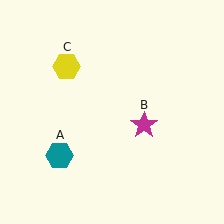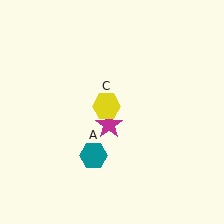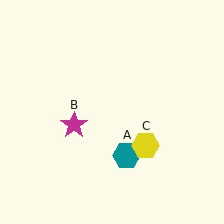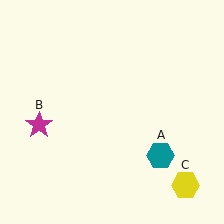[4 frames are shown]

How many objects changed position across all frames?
3 objects changed position: teal hexagon (object A), magenta star (object B), yellow hexagon (object C).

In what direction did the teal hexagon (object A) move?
The teal hexagon (object A) moved right.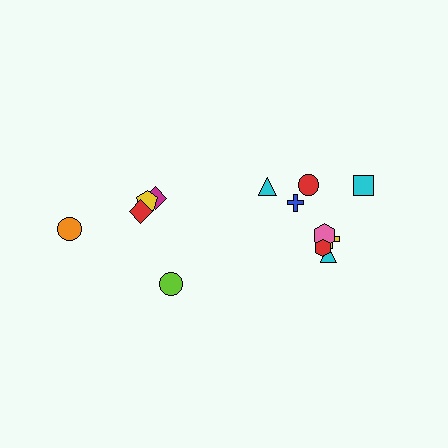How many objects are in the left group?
There are 5 objects.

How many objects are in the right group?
There are 8 objects.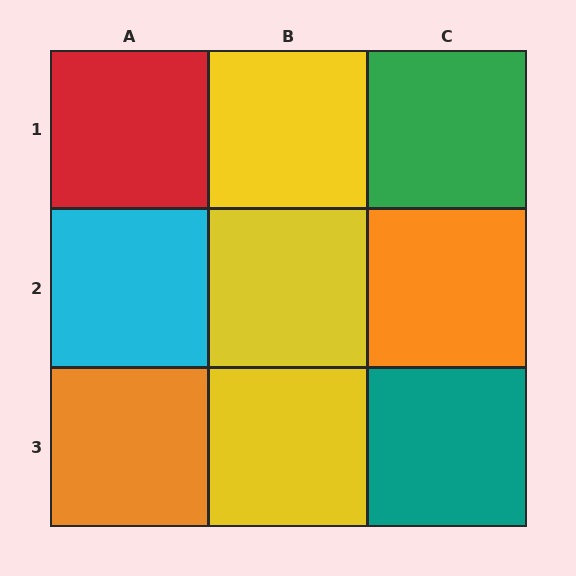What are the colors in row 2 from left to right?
Cyan, yellow, orange.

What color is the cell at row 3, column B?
Yellow.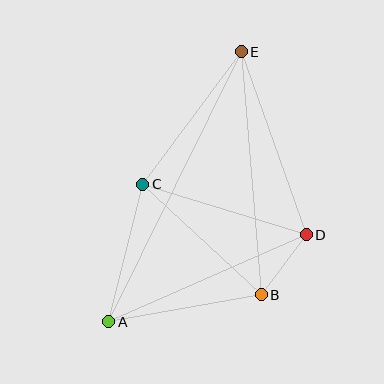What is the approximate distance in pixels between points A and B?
The distance between A and B is approximately 155 pixels.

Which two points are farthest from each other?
Points A and E are farthest from each other.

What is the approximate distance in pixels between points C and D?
The distance between C and D is approximately 171 pixels.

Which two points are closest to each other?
Points B and D are closest to each other.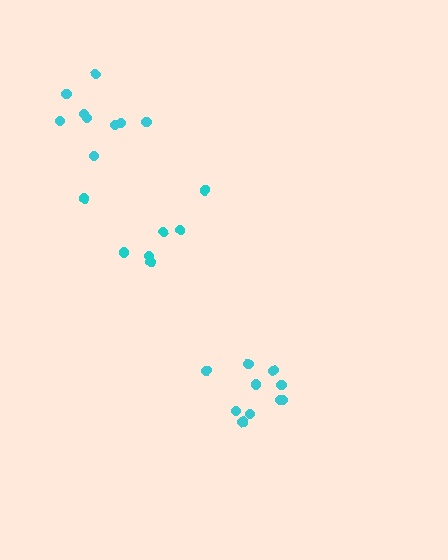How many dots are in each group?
Group 1: 9 dots, Group 2: 10 dots, Group 3: 7 dots (26 total).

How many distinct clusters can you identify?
There are 3 distinct clusters.